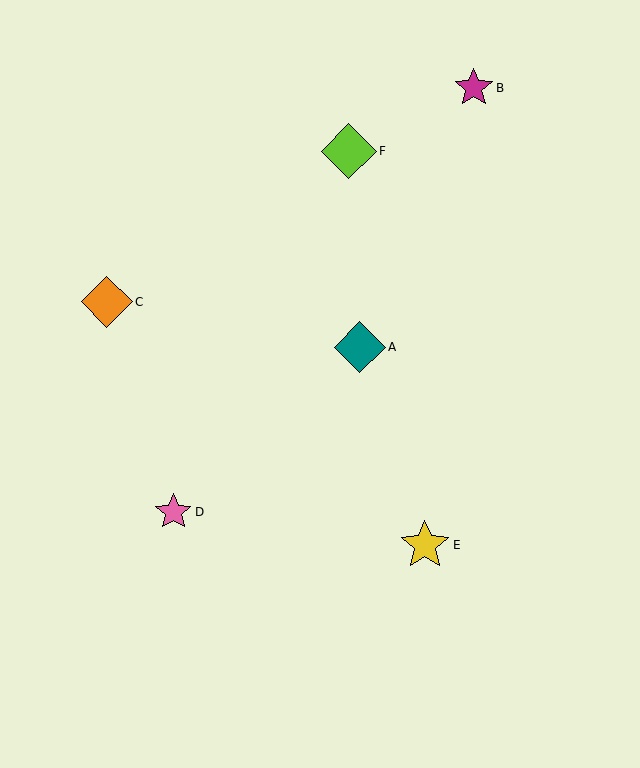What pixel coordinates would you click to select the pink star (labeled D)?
Click at (173, 512) to select the pink star D.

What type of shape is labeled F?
Shape F is a lime diamond.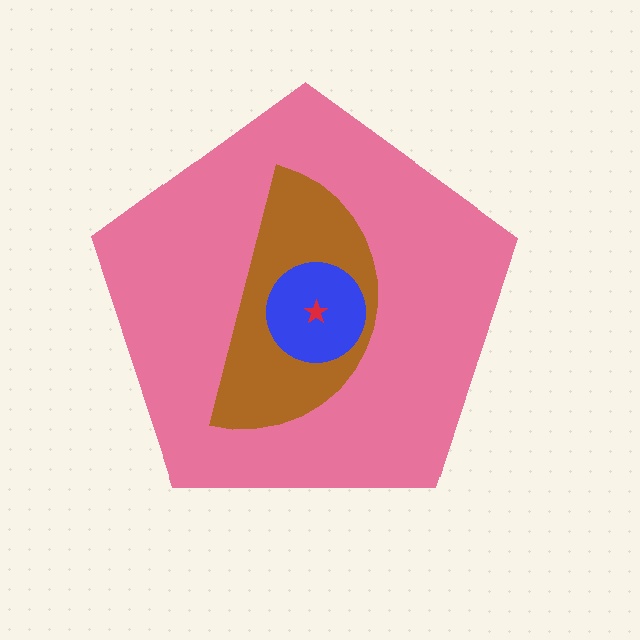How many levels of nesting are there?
4.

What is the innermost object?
The red star.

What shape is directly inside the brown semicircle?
The blue circle.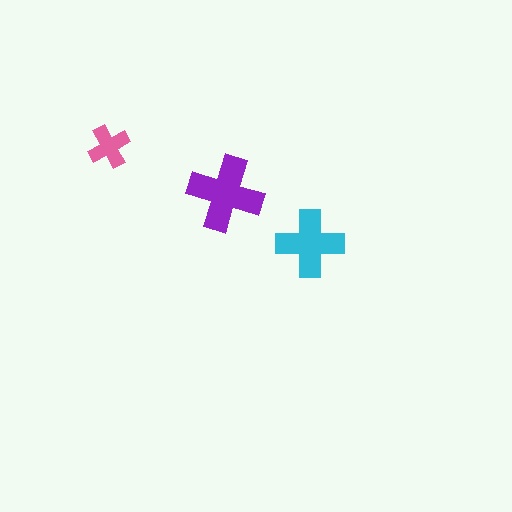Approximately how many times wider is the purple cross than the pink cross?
About 2 times wider.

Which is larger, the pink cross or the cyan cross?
The cyan one.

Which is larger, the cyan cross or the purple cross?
The purple one.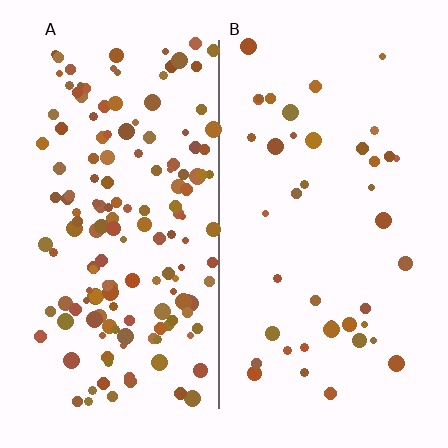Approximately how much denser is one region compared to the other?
Approximately 3.7× — region A over region B.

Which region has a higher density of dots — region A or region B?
A (the left).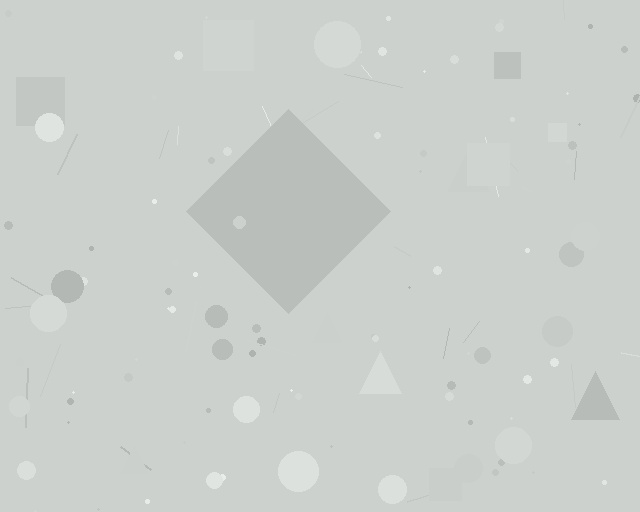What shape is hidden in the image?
A diamond is hidden in the image.